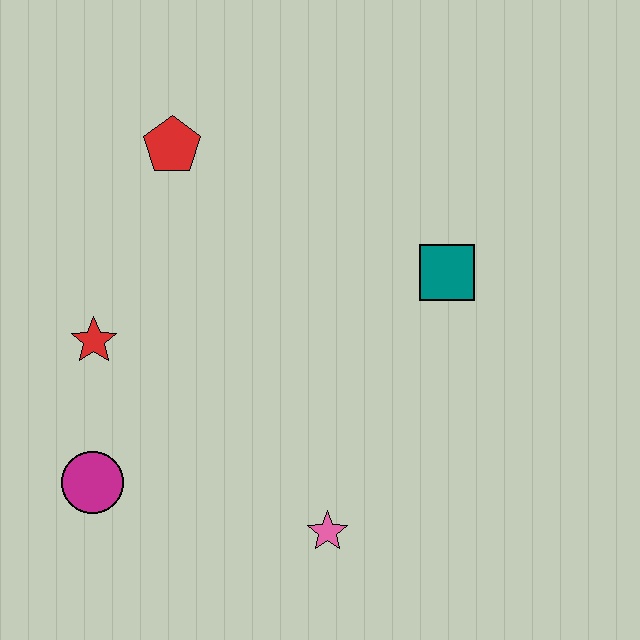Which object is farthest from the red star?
The teal square is farthest from the red star.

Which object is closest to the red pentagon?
The red star is closest to the red pentagon.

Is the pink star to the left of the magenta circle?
No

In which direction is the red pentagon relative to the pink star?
The red pentagon is above the pink star.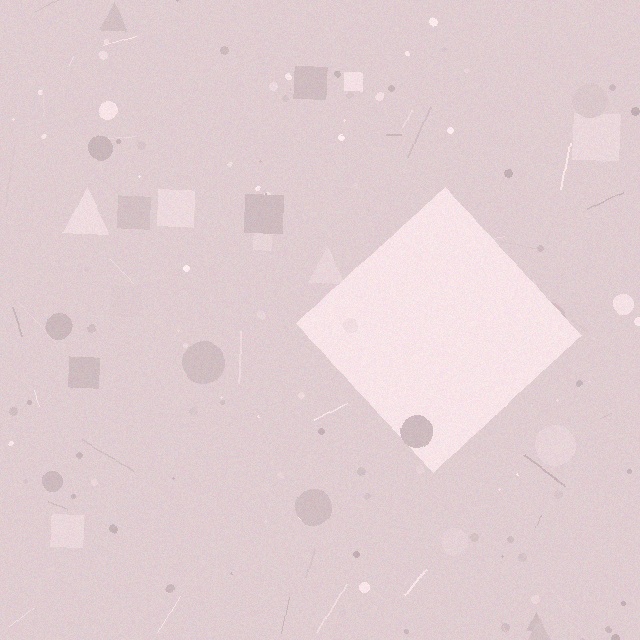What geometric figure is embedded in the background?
A diamond is embedded in the background.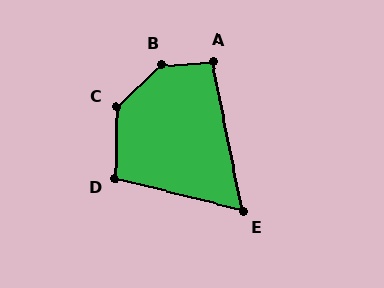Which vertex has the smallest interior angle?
E, at approximately 64 degrees.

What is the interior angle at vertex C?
Approximately 134 degrees (obtuse).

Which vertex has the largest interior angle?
B, at approximately 141 degrees.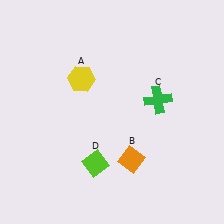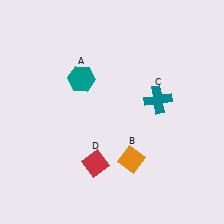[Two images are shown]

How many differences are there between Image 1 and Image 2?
There are 3 differences between the two images.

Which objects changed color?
A changed from yellow to teal. C changed from green to teal. D changed from lime to red.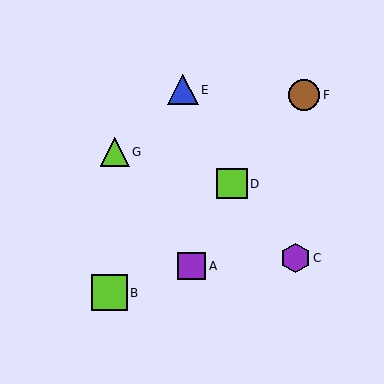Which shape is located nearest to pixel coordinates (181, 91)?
The blue triangle (labeled E) at (183, 90) is nearest to that location.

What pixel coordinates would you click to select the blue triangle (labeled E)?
Click at (183, 90) to select the blue triangle E.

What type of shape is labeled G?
Shape G is a lime triangle.